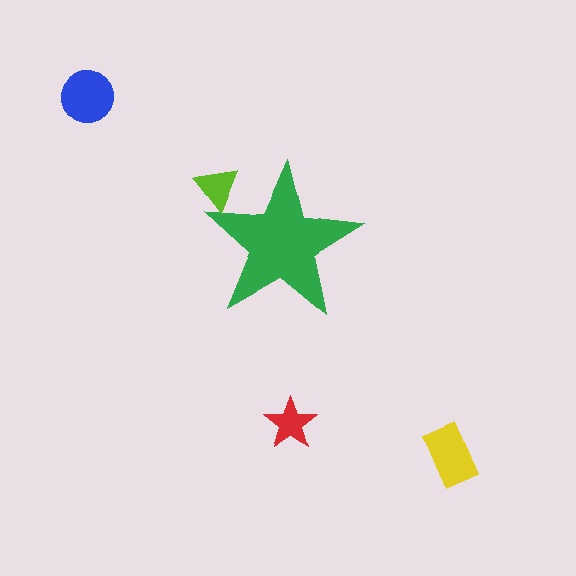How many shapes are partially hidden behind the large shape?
1 shape is partially hidden.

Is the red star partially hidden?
No, the red star is fully visible.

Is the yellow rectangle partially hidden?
No, the yellow rectangle is fully visible.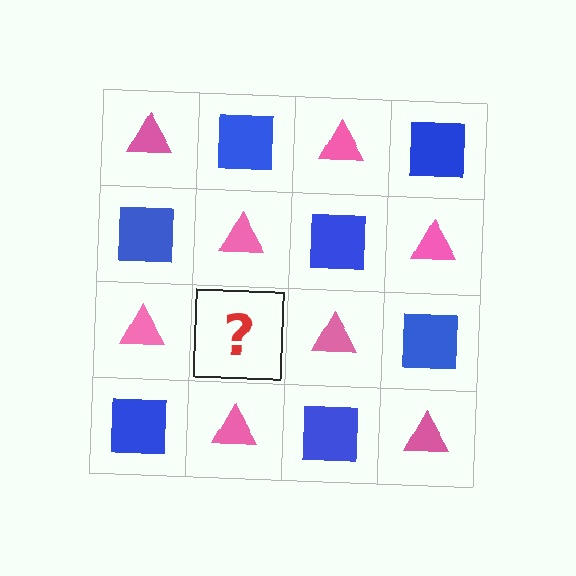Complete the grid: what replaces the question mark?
The question mark should be replaced with a blue square.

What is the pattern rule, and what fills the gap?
The rule is that it alternates pink triangle and blue square in a checkerboard pattern. The gap should be filled with a blue square.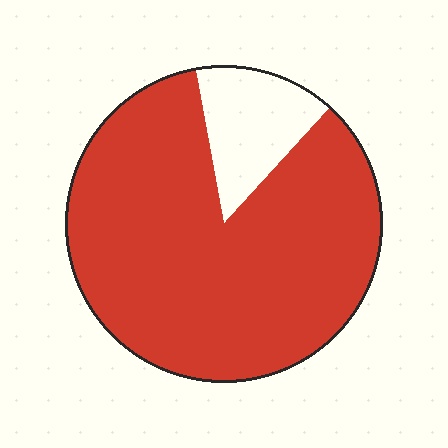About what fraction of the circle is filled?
About seven eighths (7/8).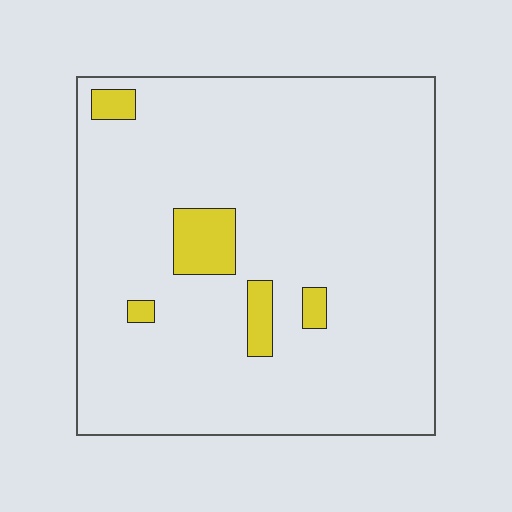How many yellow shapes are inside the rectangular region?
5.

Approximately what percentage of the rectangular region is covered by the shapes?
Approximately 5%.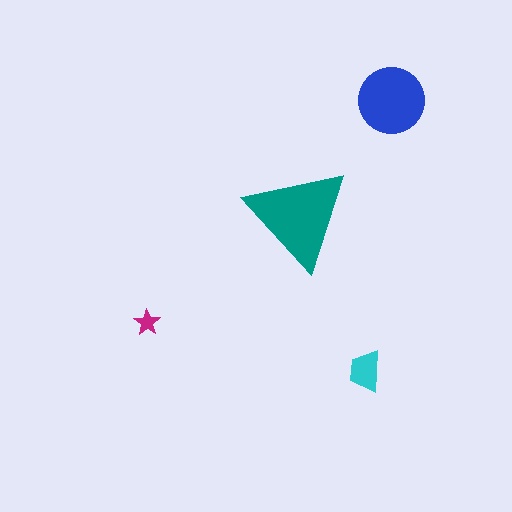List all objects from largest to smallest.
The teal triangle, the blue circle, the cyan trapezoid, the magenta star.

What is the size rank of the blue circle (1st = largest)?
2nd.